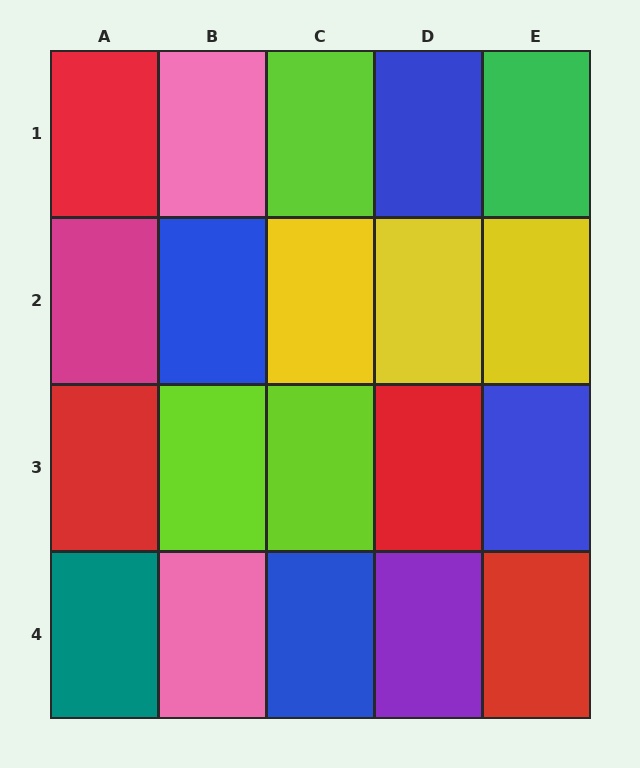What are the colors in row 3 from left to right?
Red, lime, lime, red, blue.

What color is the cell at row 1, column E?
Green.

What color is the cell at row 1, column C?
Lime.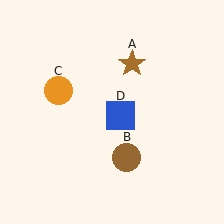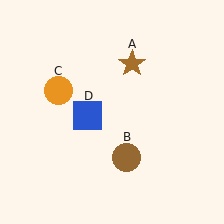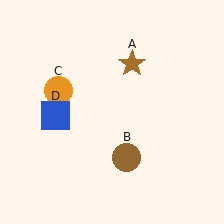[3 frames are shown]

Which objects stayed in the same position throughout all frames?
Brown star (object A) and brown circle (object B) and orange circle (object C) remained stationary.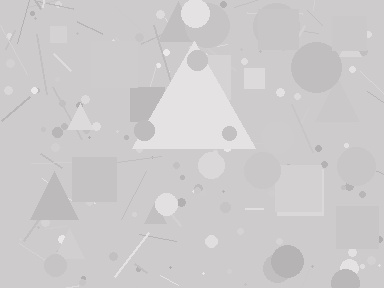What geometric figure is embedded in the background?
A triangle is embedded in the background.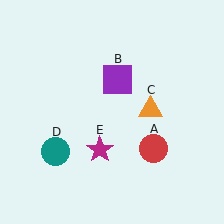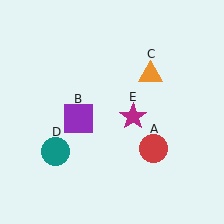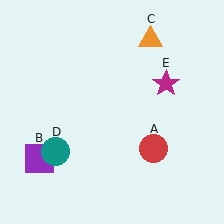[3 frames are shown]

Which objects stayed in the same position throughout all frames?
Red circle (object A) and teal circle (object D) remained stationary.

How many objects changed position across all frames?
3 objects changed position: purple square (object B), orange triangle (object C), magenta star (object E).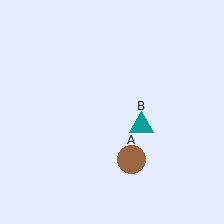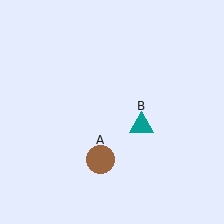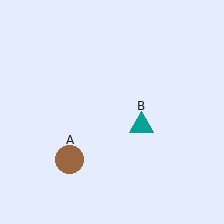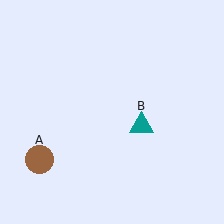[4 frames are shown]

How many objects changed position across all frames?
1 object changed position: brown circle (object A).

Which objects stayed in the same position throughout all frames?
Teal triangle (object B) remained stationary.